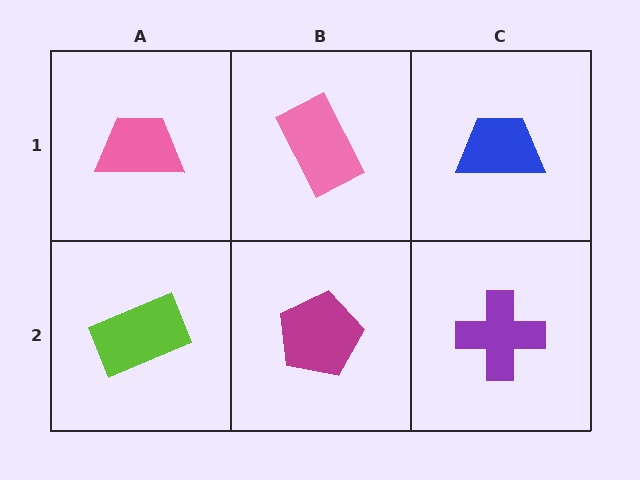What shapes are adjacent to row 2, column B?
A pink rectangle (row 1, column B), a lime rectangle (row 2, column A), a purple cross (row 2, column C).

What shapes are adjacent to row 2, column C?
A blue trapezoid (row 1, column C), a magenta pentagon (row 2, column B).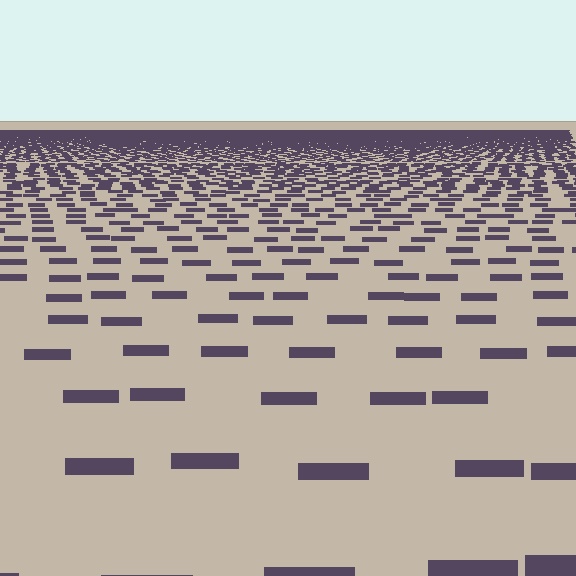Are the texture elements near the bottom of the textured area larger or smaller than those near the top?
Larger. Near the bottom, elements are closer to the viewer and appear at a bigger on-screen size.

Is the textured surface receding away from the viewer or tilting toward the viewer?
The surface is receding away from the viewer. Texture elements get smaller and denser toward the top.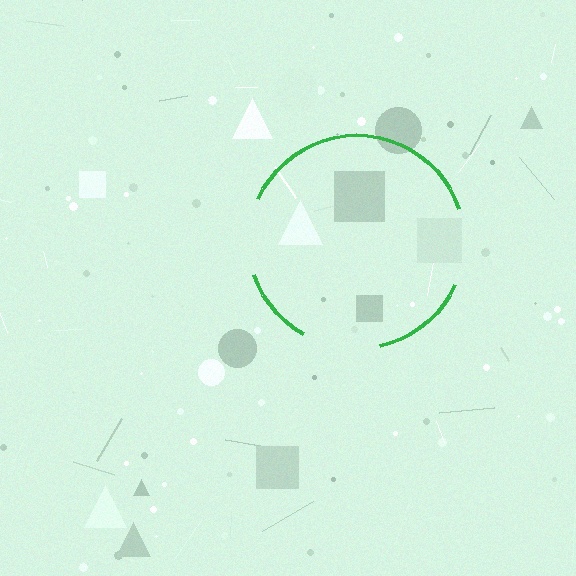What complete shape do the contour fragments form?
The contour fragments form a circle.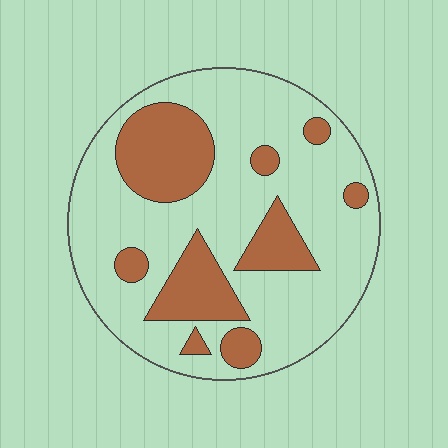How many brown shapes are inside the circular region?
9.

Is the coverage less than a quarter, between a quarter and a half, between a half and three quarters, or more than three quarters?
Between a quarter and a half.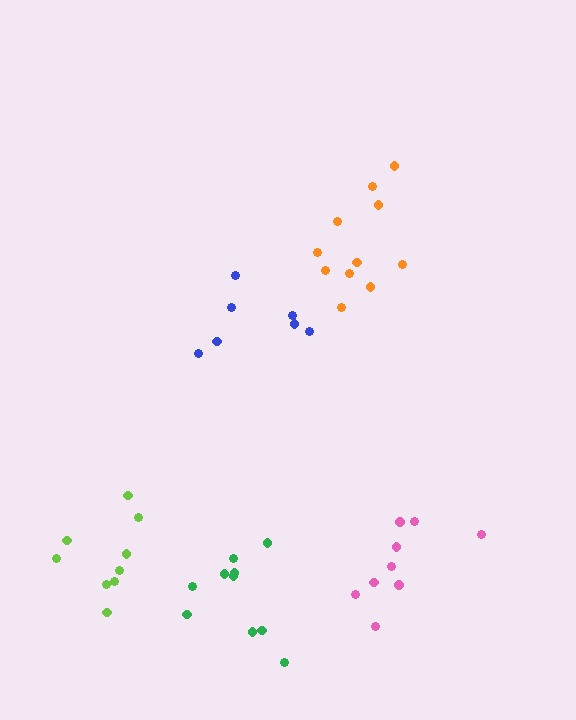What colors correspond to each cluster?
The clusters are colored: orange, pink, lime, blue, green.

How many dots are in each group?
Group 1: 11 dots, Group 2: 9 dots, Group 3: 9 dots, Group 4: 7 dots, Group 5: 10 dots (46 total).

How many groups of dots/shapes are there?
There are 5 groups.